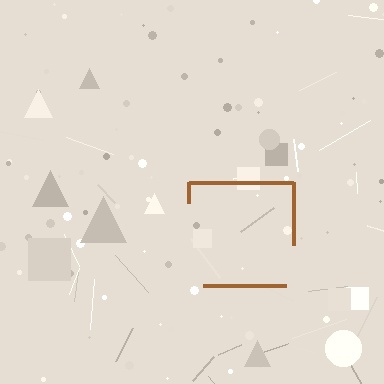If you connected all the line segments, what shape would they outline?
They would outline a square.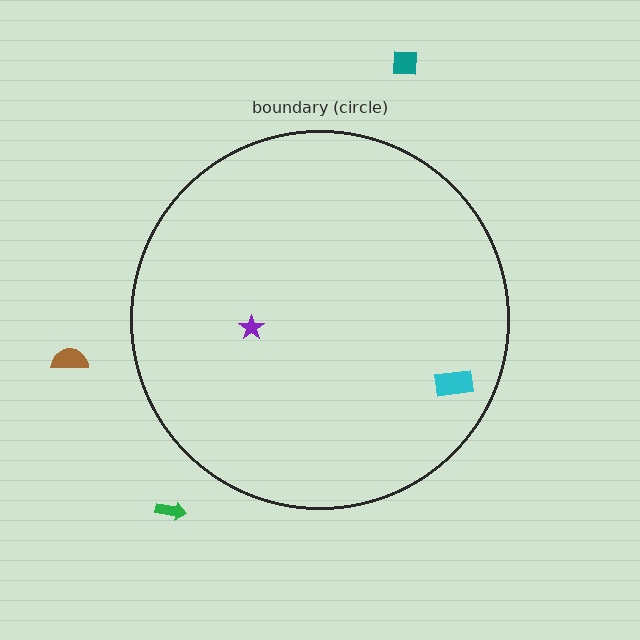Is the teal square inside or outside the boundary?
Outside.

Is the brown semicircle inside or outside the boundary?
Outside.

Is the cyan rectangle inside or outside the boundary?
Inside.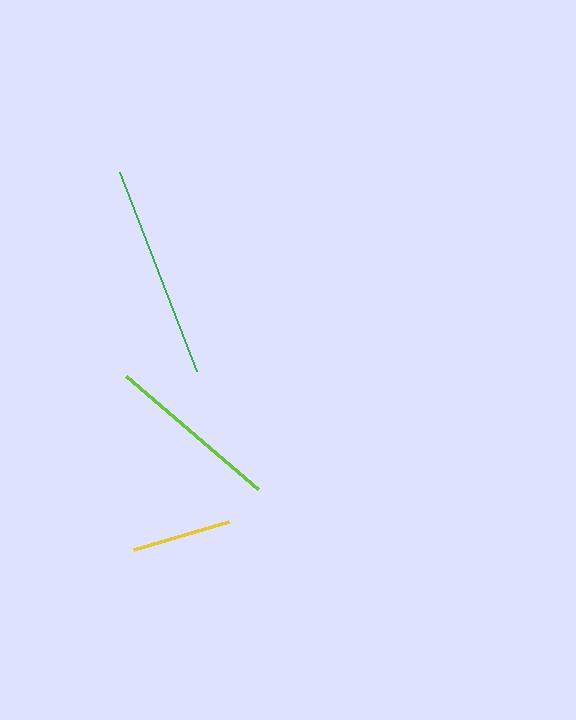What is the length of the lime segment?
The lime segment is approximately 174 pixels long.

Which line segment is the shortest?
The yellow line is the shortest at approximately 98 pixels.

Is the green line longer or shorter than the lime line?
The green line is longer than the lime line.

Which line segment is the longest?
The green line is the longest at approximately 213 pixels.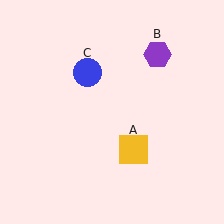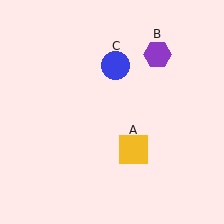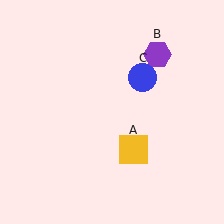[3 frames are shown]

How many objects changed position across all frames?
1 object changed position: blue circle (object C).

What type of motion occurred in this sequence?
The blue circle (object C) rotated clockwise around the center of the scene.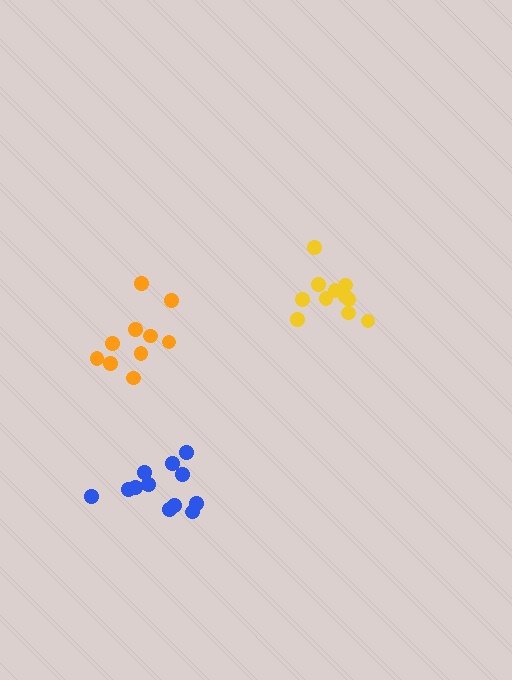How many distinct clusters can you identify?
There are 3 distinct clusters.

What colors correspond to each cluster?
The clusters are colored: orange, yellow, blue.